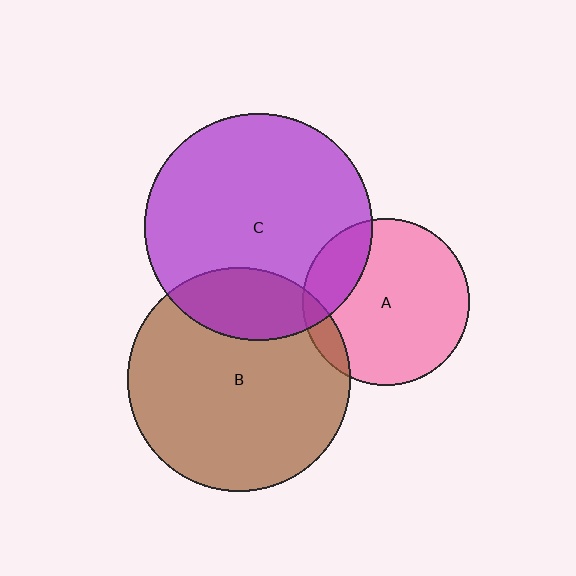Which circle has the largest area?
Circle C (purple).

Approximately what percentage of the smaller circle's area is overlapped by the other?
Approximately 20%.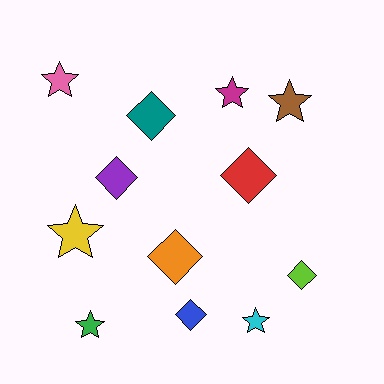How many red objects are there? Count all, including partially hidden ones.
There is 1 red object.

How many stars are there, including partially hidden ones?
There are 6 stars.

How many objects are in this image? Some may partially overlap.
There are 12 objects.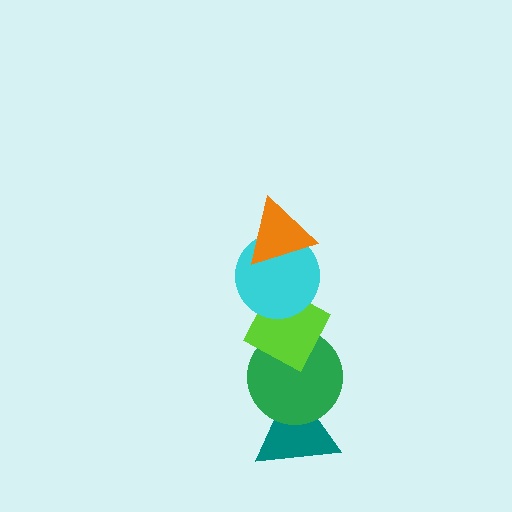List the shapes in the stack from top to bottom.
From top to bottom: the orange triangle, the cyan circle, the lime diamond, the green circle, the teal triangle.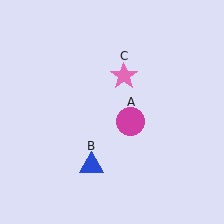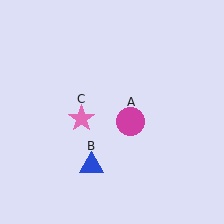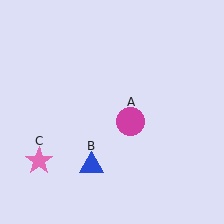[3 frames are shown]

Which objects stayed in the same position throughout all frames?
Magenta circle (object A) and blue triangle (object B) remained stationary.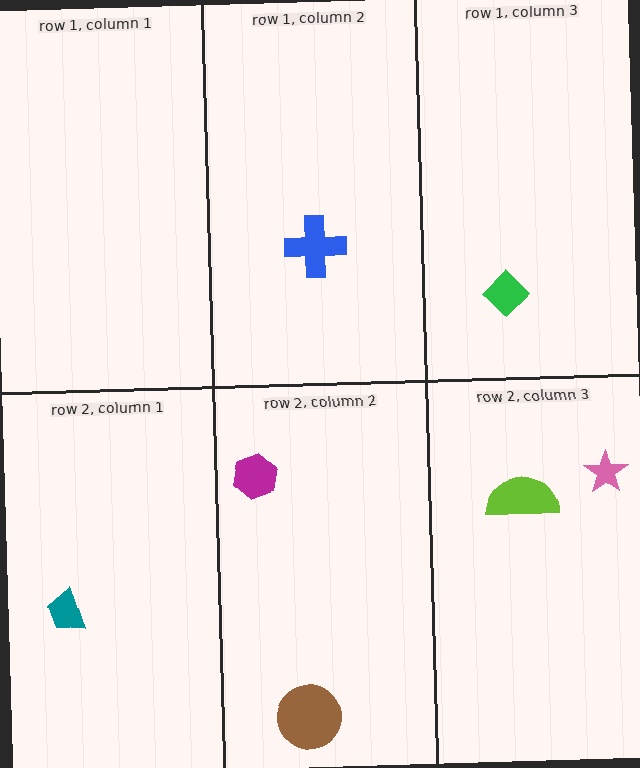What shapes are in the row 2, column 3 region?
The pink star, the lime semicircle.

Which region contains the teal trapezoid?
The row 2, column 1 region.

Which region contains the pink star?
The row 2, column 3 region.